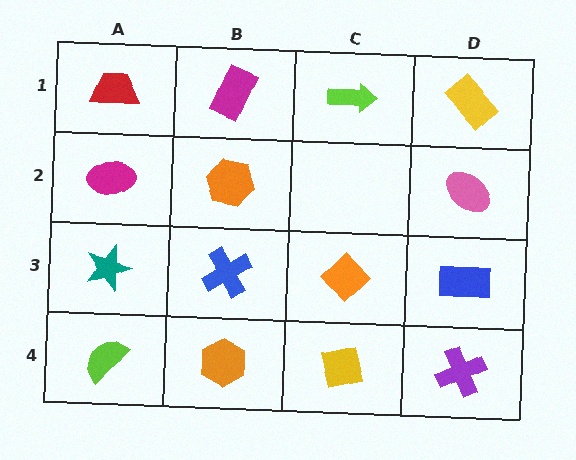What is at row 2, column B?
An orange hexagon.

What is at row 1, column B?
A magenta rectangle.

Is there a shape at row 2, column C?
No, that cell is empty.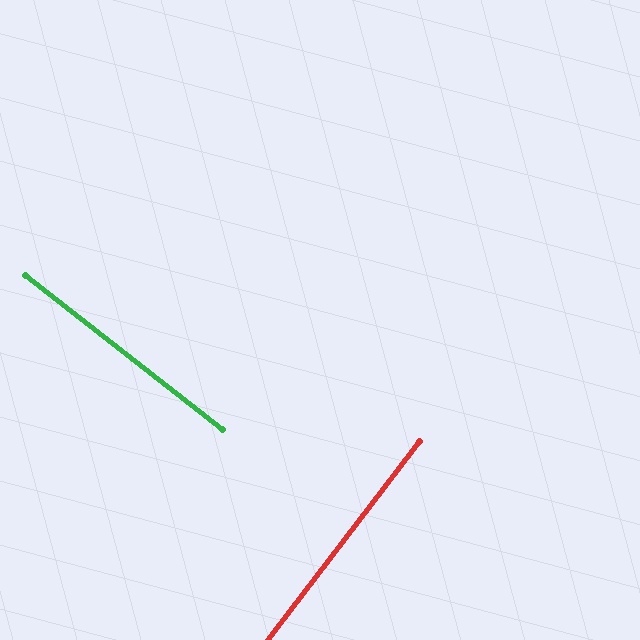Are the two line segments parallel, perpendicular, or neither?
Perpendicular — they meet at approximately 89°.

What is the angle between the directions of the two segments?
Approximately 89 degrees.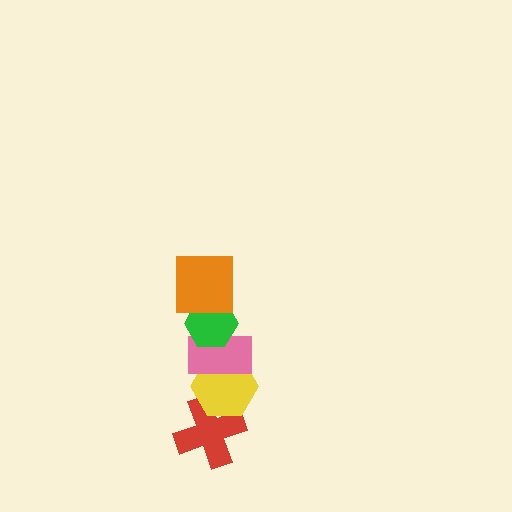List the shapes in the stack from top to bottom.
From top to bottom: the orange square, the green hexagon, the pink rectangle, the yellow hexagon, the red cross.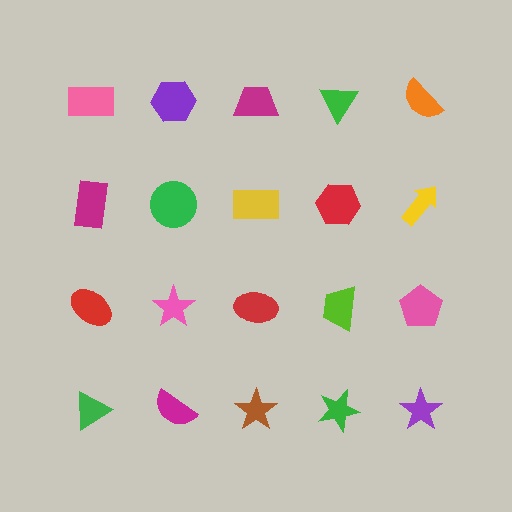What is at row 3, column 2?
A pink star.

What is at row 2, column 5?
A yellow arrow.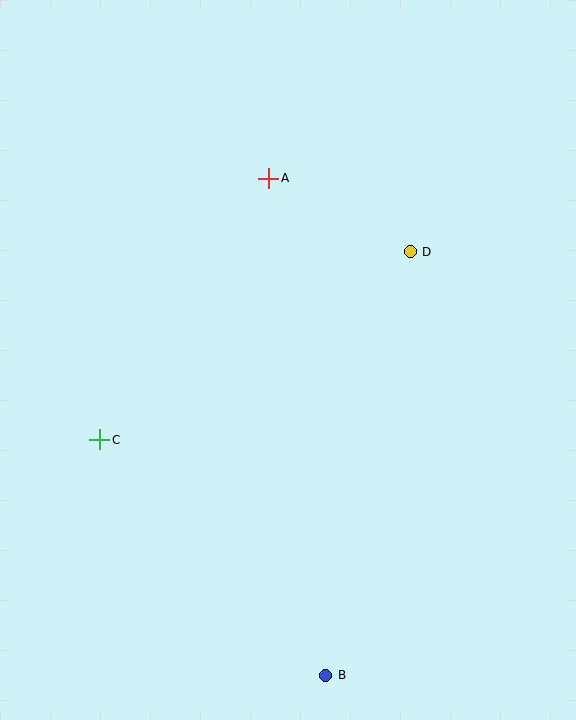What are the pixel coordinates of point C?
Point C is at (100, 440).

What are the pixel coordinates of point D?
Point D is at (410, 252).